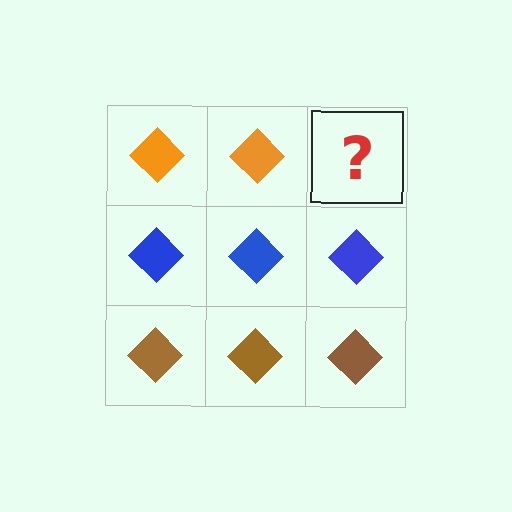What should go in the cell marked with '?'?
The missing cell should contain an orange diamond.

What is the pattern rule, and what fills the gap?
The rule is that each row has a consistent color. The gap should be filled with an orange diamond.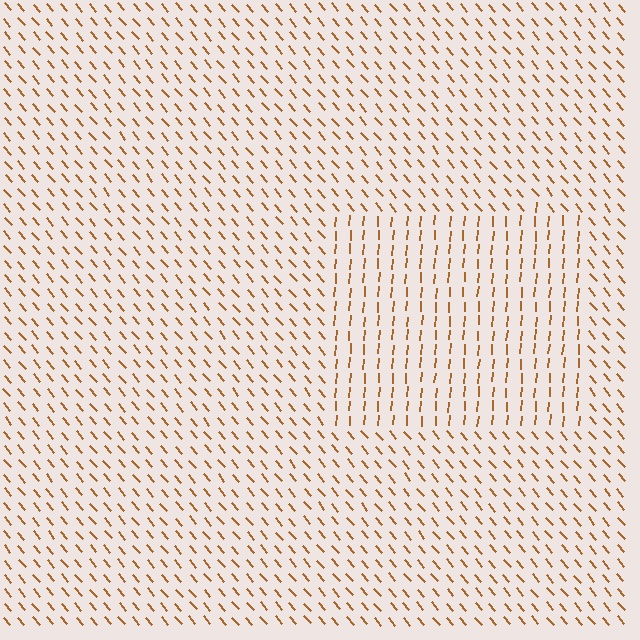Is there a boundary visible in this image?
Yes, there is a texture boundary formed by a change in line orientation.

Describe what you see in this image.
The image is filled with small brown line segments. A rectangle region in the image has lines oriented differently from the surrounding lines, creating a visible texture boundary.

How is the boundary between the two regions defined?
The boundary is defined purely by a change in line orientation (approximately 45 degrees difference). All lines are the same color and thickness.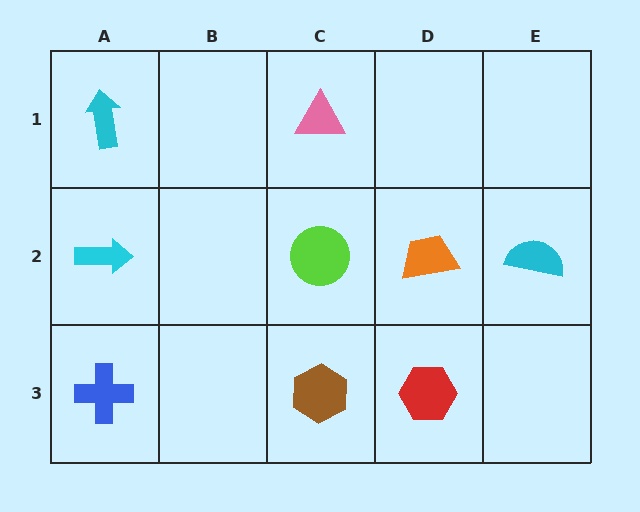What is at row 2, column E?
A cyan semicircle.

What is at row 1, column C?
A pink triangle.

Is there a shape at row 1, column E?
No, that cell is empty.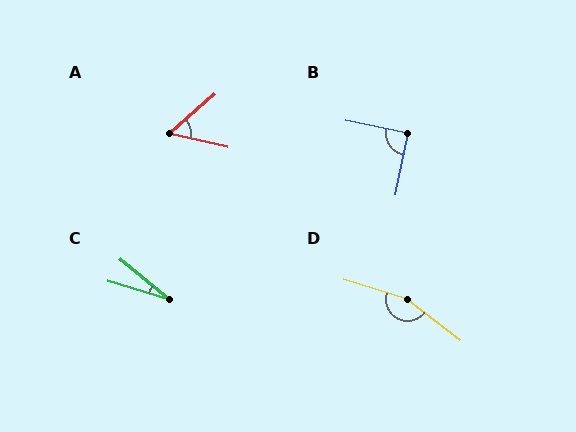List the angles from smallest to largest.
C (22°), A (54°), B (90°), D (160°).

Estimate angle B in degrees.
Approximately 90 degrees.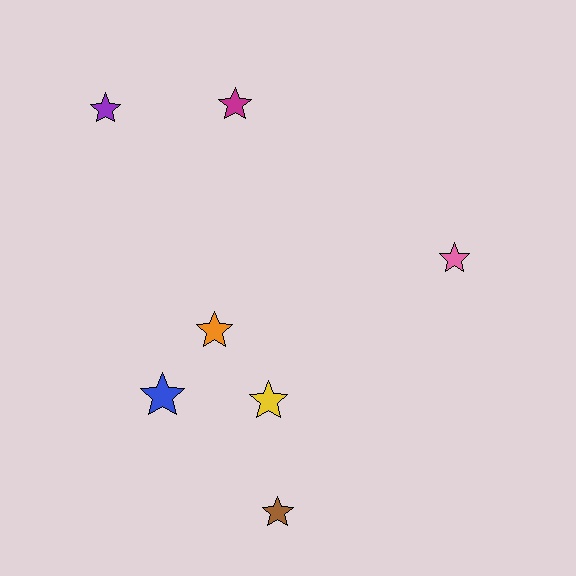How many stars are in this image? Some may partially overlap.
There are 7 stars.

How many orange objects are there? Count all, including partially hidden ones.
There is 1 orange object.